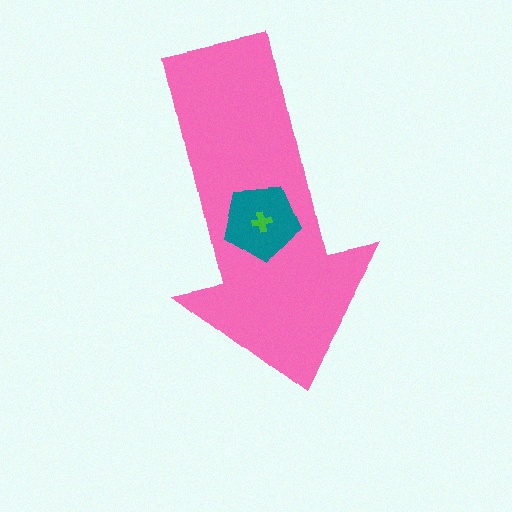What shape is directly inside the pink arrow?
The teal pentagon.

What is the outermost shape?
The pink arrow.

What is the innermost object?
The green cross.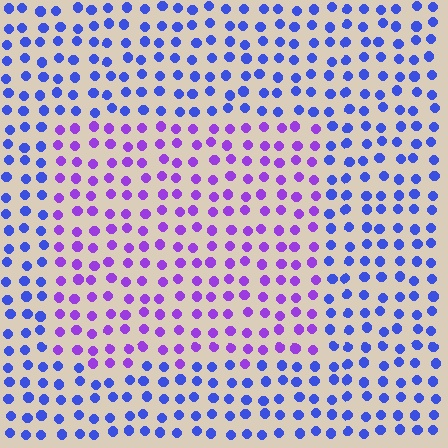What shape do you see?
I see a rectangle.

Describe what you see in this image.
The image is filled with small blue elements in a uniform arrangement. A rectangle-shaped region is visible where the elements are tinted to a slightly different hue, forming a subtle color boundary.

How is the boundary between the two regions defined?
The boundary is defined purely by a slight shift in hue (about 43 degrees). Spacing, size, and orientation are identical on both sides.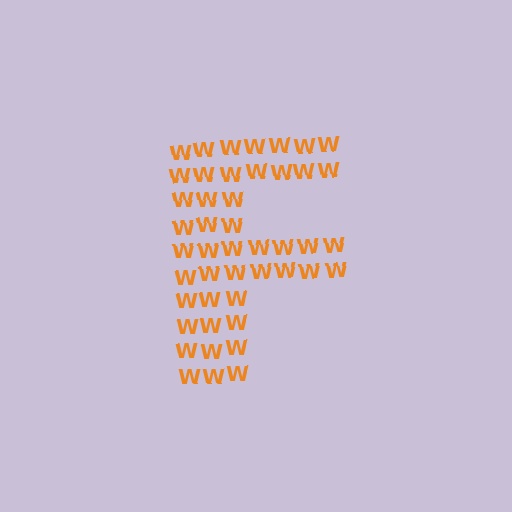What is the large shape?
The large shape is the letter F.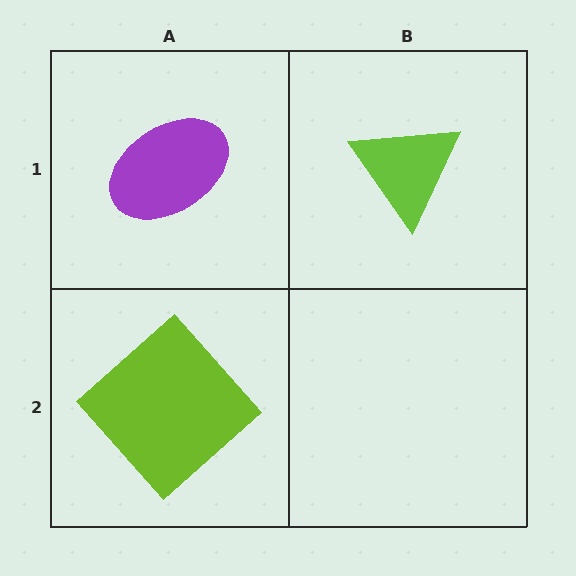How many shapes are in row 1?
2 shapes.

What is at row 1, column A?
A purple ellipse.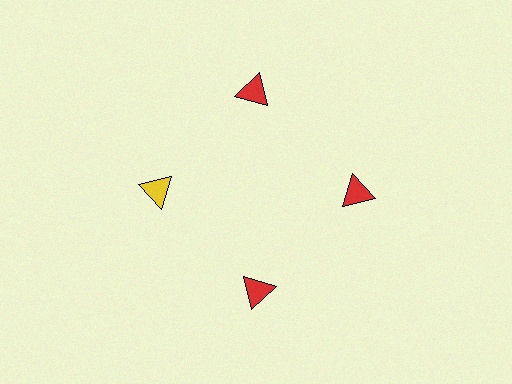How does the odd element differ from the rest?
It has a different color: yellow instead of red.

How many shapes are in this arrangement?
There are 4 shapes arranged in a ring pattern.